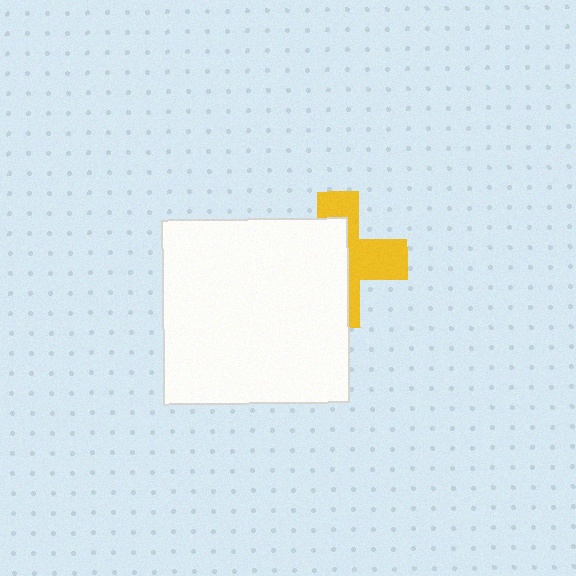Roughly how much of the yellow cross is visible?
A small part of it is visible (roughly 43%).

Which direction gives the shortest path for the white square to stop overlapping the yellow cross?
Moving left gives the shortest separation.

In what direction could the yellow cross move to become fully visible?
The yellow cross could move right. That would shift it out from behind the white square entirely.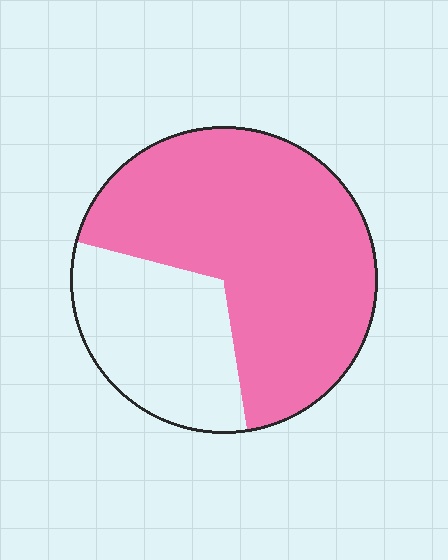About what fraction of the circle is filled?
About two thirds (2/3).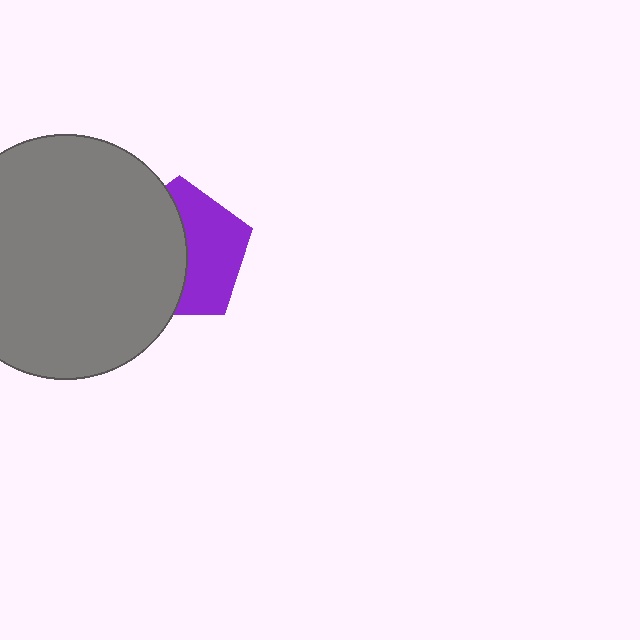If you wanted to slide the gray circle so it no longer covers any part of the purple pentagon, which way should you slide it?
Slide it left — that is the most direct way to separate the two shapes.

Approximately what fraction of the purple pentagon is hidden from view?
Roughly 52% of the purple pentagon is hidden behind the gray circle.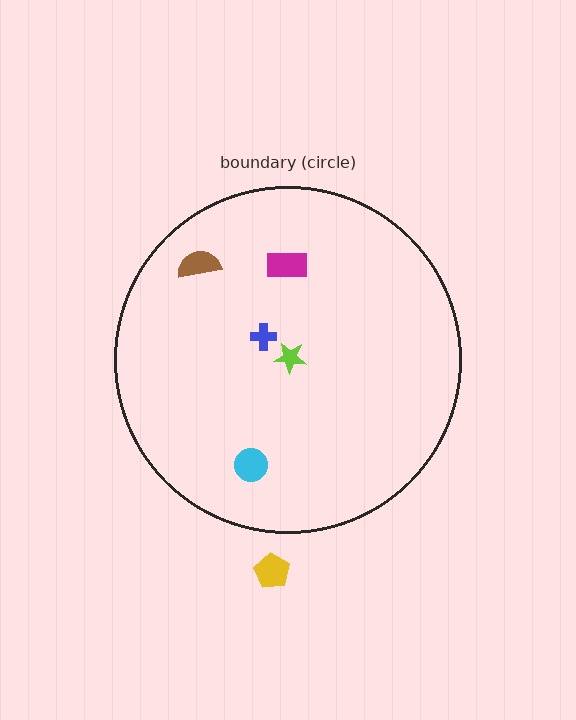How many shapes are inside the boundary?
5 inside, 1 outside.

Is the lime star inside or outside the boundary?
Inside.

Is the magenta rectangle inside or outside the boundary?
Inside.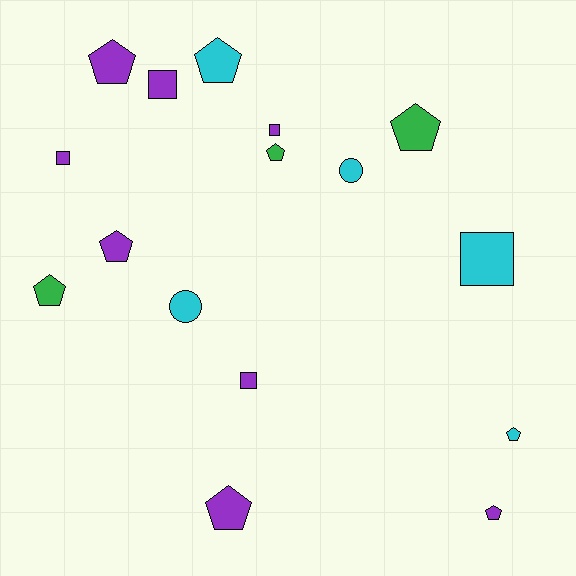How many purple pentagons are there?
There are 4 purple pentagons.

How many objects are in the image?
There are 16 objects.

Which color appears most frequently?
Purple, with 8 objects.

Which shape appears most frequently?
Pentagon, with 9 objects.